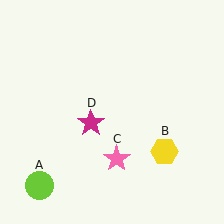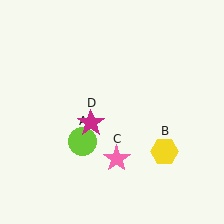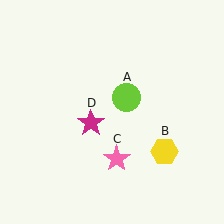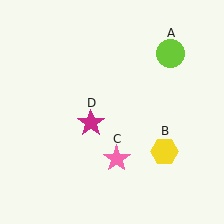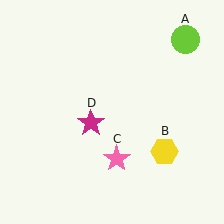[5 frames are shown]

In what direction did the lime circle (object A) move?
The lime circle (object A) moved up and to the right.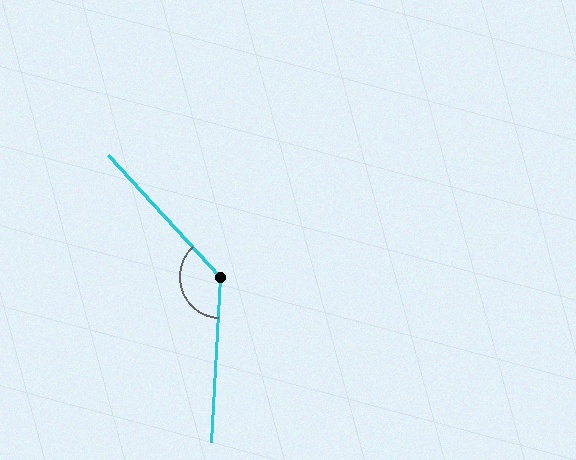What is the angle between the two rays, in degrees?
Approximately 134 degrees.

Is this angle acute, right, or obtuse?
It is obtuse.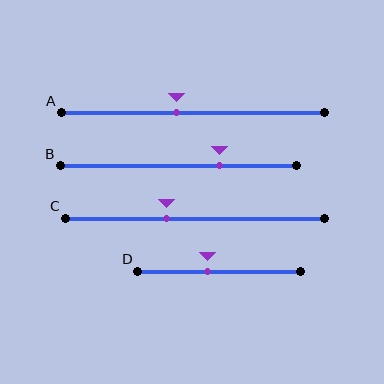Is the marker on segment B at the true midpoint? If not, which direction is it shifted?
No, the marker on segment B is shifted to the right by about 18% of the segment length.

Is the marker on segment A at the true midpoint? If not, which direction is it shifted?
No, the marker on segment A is shifted to the left by about 6% of the segment length.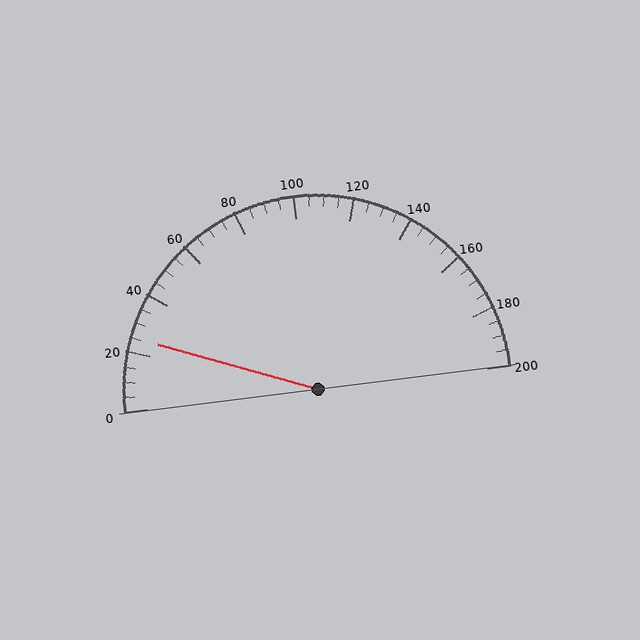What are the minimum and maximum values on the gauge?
The gauge ranges from 0 to 200.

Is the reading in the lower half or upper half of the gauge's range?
The reading is in the lower half of the range (0 to 200).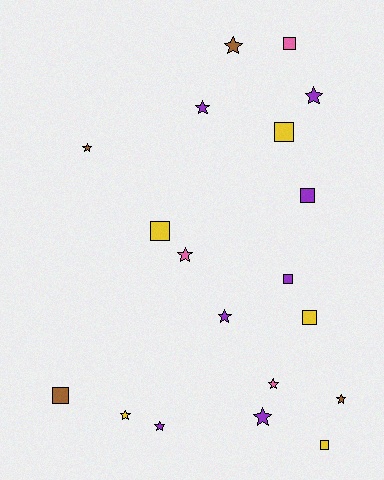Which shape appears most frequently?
Star, with 11 objects.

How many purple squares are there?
There are 2 purple squares.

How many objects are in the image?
There are 19 objects.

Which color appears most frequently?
Purple, with 7 objects.